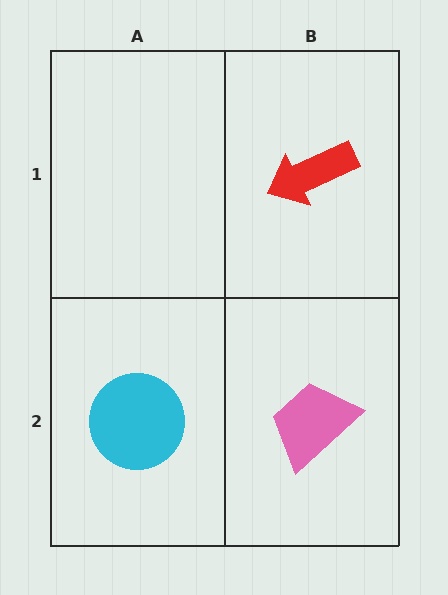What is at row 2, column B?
A pink trapezoid.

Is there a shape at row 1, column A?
No, that cell is empty.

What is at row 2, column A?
A cyan circle.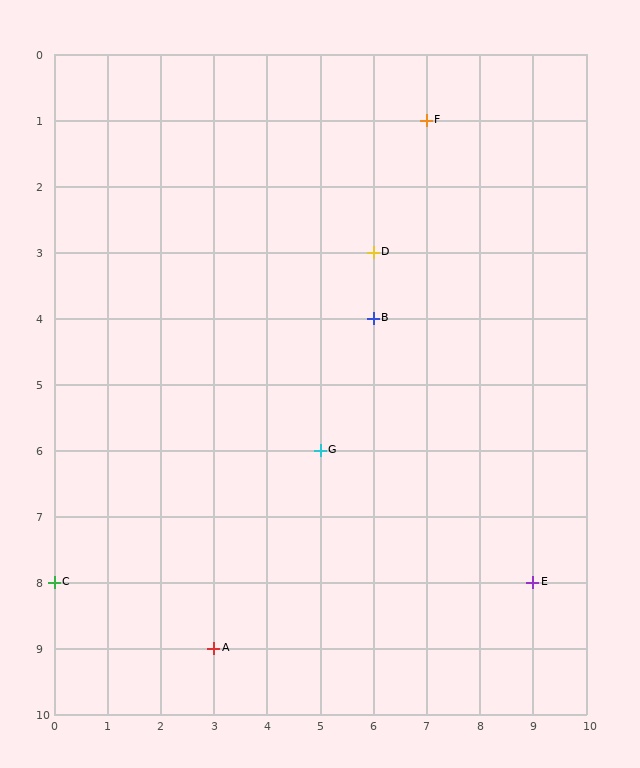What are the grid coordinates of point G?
Point G is at grid coordinates (5, 6).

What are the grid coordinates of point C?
Point C is at grid coordinates (0, 8).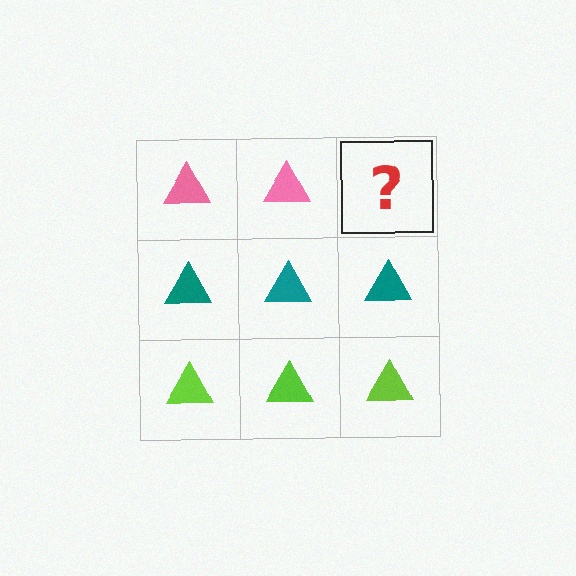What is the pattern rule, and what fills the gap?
The rule is that each row has a consistent color. The gap should be filled with a pink triangle.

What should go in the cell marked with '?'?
The missing cell should contain a pink triangle.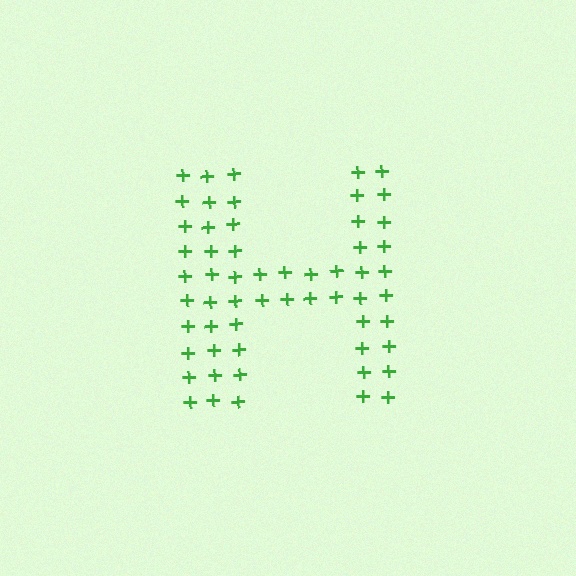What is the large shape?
The large shape is the letter H.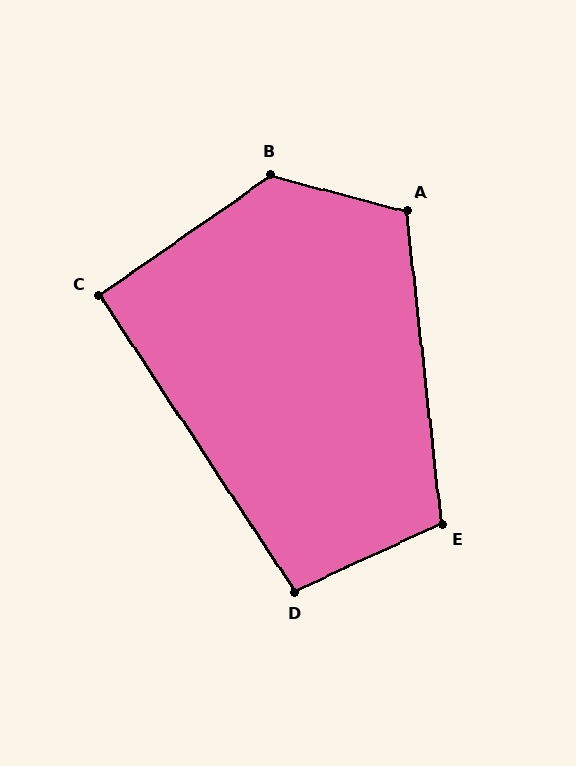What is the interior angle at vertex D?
Approximately 99 degrees (obtuse).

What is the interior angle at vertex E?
Approximately 108 degrees (obtuse).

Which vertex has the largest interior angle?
B, at approximately 130 degrees.